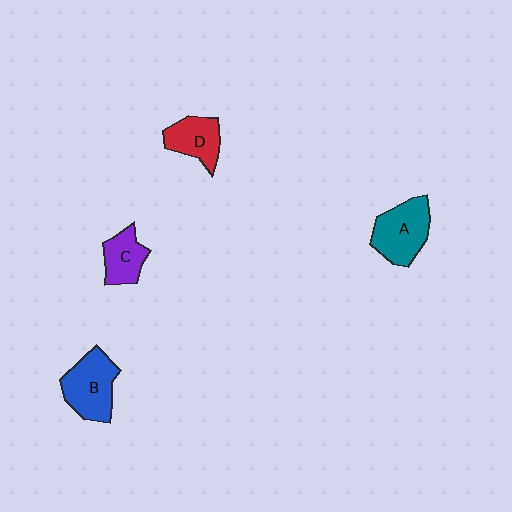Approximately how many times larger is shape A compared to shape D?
Approximately 1.4 times.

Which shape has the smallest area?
Shape C (purple).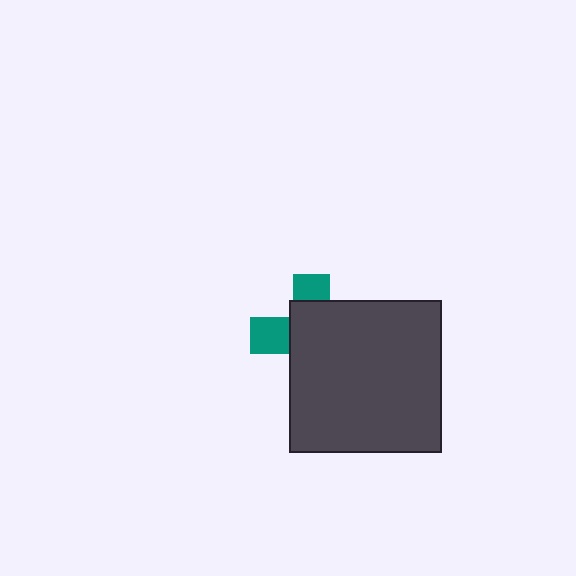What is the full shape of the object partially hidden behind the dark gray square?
The partially hidden object is a teal cross.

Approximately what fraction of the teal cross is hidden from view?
Roughly 69% of the teal cross is hidden behind the dark gray square.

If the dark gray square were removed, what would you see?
You would see the complete teal cross.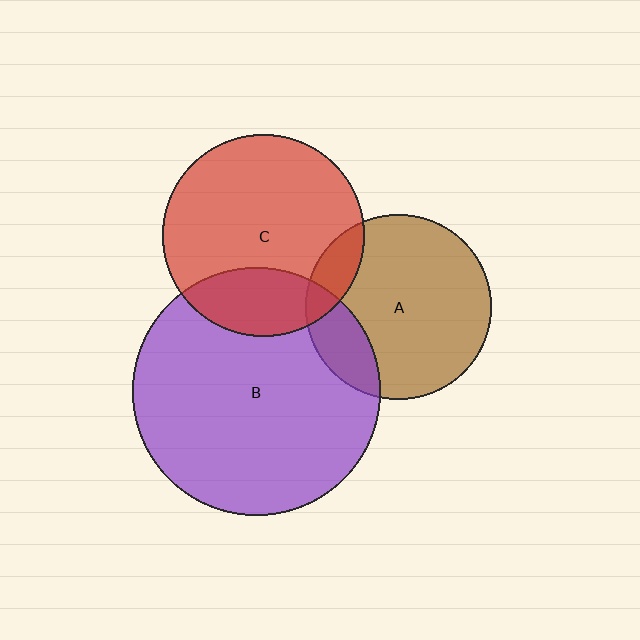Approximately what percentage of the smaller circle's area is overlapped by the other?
Approximately 25%.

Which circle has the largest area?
Circle B (purple).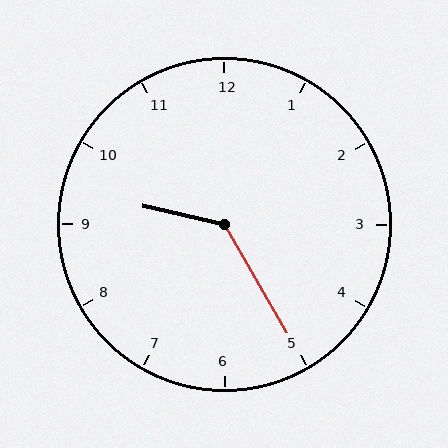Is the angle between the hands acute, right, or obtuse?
It is obtuse.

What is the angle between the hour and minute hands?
Approximately 132 degrees.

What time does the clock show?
9:25.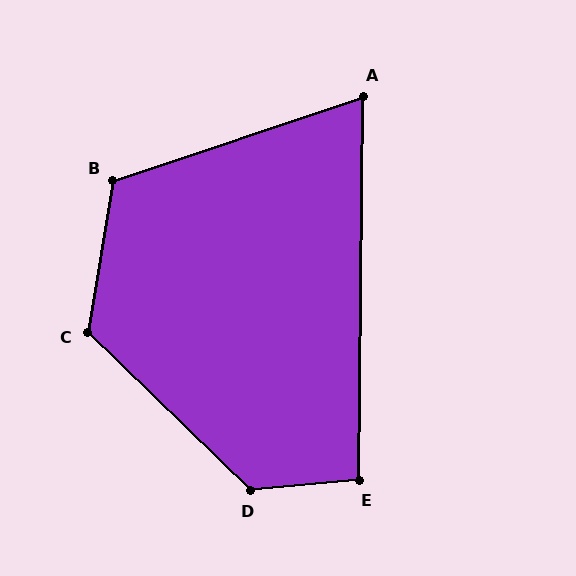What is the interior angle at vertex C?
Approximately 124 degrees (obtuse).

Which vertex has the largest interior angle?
D, at approximately 131 degrees.